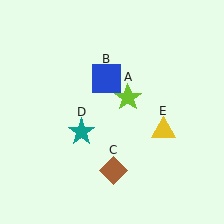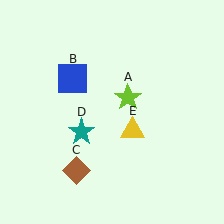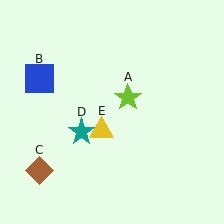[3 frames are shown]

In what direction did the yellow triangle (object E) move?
The yellow triangle (object E) moved left.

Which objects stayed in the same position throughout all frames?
Lime star (object A) and teal star (object D) remained stationary.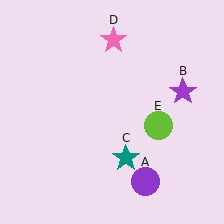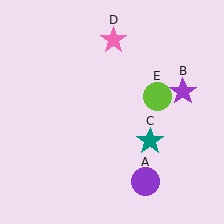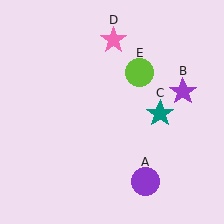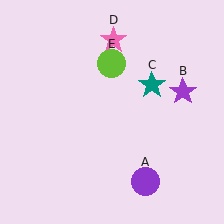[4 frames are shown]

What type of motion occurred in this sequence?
The teal star (object C), lime circle (object E) rotated counterclockwise around the center of the scene.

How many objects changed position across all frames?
2 objects changed position: teal star (object C), lime circle (object E).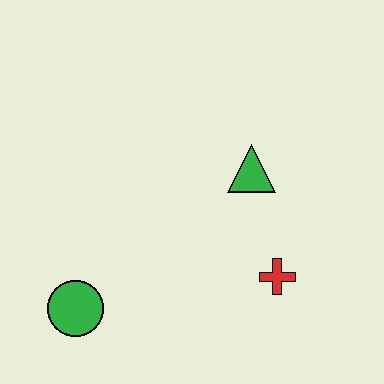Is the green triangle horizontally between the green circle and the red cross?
Yes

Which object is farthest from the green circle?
The green triangle is farthest from the green circle.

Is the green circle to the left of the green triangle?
Yes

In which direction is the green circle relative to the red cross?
The green circle is to the left of the red cross.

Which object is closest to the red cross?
The green triangle is closest to the red cross.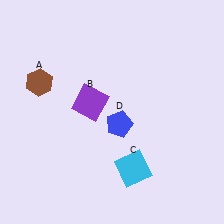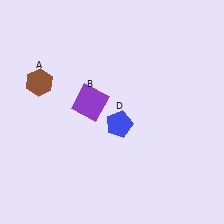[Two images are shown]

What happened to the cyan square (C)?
The cyan square (C) was removed in Image 2. It was in the bottom-right area of Image 1.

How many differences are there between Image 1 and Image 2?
There is 1 difference between the two images.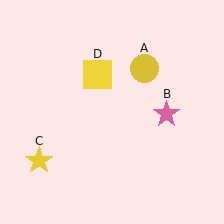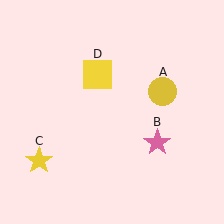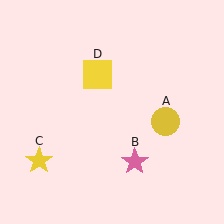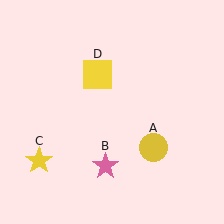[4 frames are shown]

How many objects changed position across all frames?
2 objects changed position: yellow circle (object A), pink star (object B).